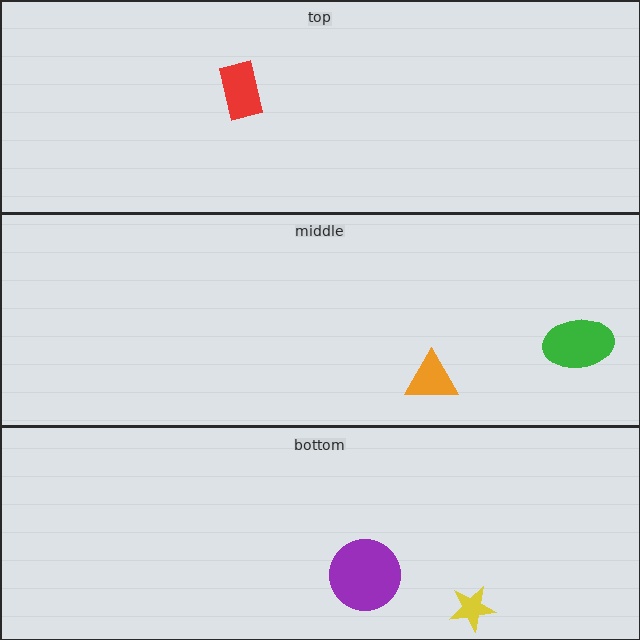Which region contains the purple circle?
The bottom region.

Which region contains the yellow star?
The bottom region.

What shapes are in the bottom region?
The purple circle, the yellow star.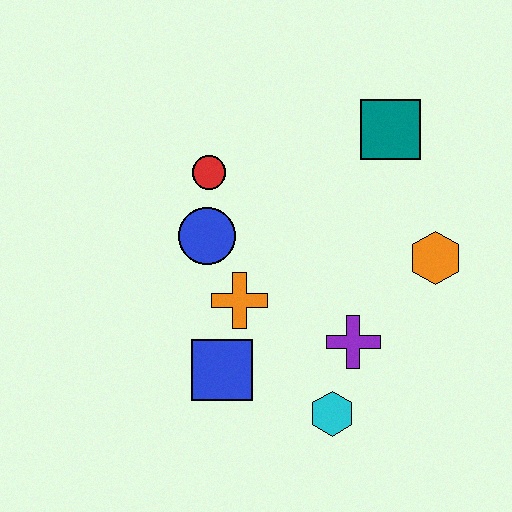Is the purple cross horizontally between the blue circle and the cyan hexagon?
No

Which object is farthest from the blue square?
The teal square is farthest from the blue square.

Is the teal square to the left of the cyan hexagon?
No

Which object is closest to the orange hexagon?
The purple cross is closest to the orange hexagon.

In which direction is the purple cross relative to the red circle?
The purple cross is below the red circle.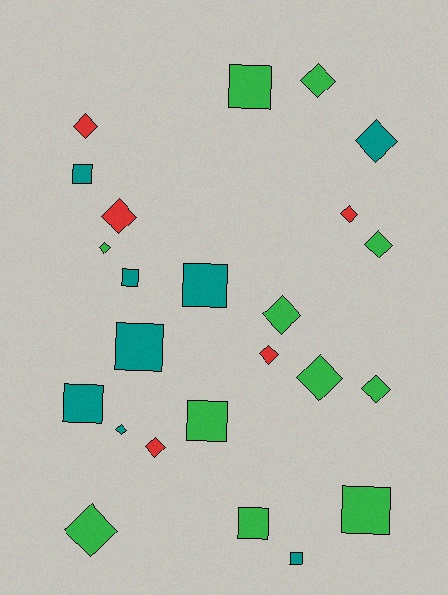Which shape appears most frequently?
Diamond, with 14 objects.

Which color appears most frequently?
Green, with 11 objects.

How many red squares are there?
There are no red squares.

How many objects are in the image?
There are 24 objects.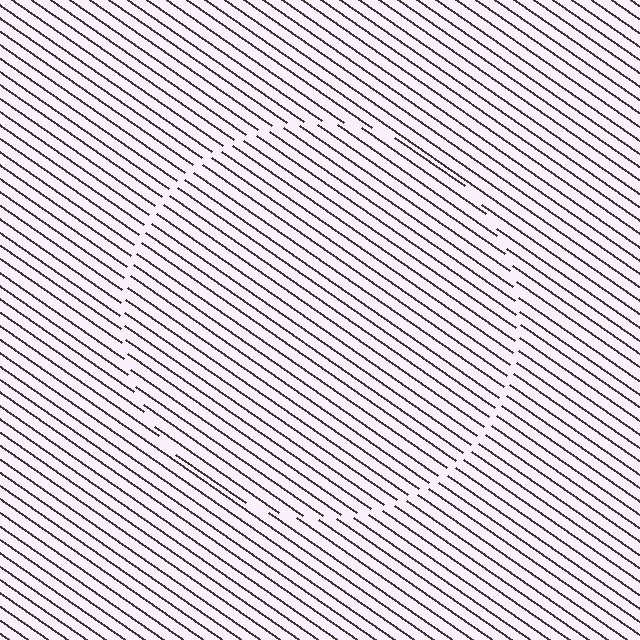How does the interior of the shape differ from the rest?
The interior of the shape contains the same grating, shifted by half a period — the contour is defined by the phase discontinuity where line-ends from the inner and outer gratings abut.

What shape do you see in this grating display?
An illusory circle. The interior of the shape contains the same grating, shifted by half a period — the contour is defined by the phase discontinuity where line-ends from the inner and outer gratings abut.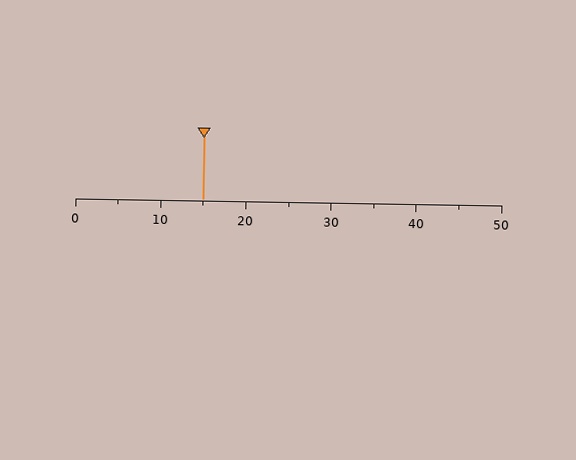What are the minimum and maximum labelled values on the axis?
The axis runs from 0 to 50.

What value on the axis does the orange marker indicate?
The marker indicates approximately 15.